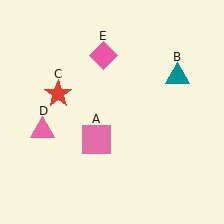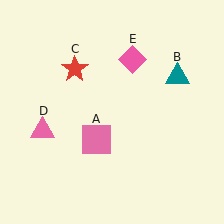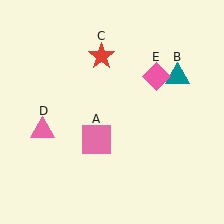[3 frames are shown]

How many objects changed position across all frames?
2 objects changed position: red star (object C), pink diamond (object E).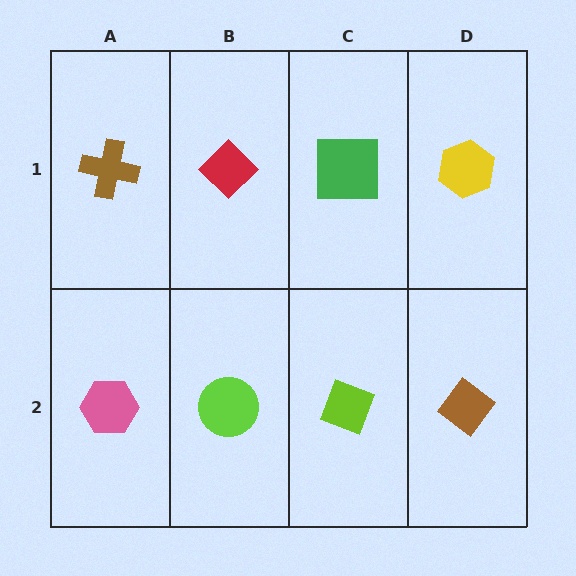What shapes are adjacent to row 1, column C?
A lime diamond (row 2, column C), a red diamond (row 1, column B), a yellow hexagon (row 1, column D).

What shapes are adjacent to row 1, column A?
A pink hexagon (row 2, column A), a red diamond (row 1, column B).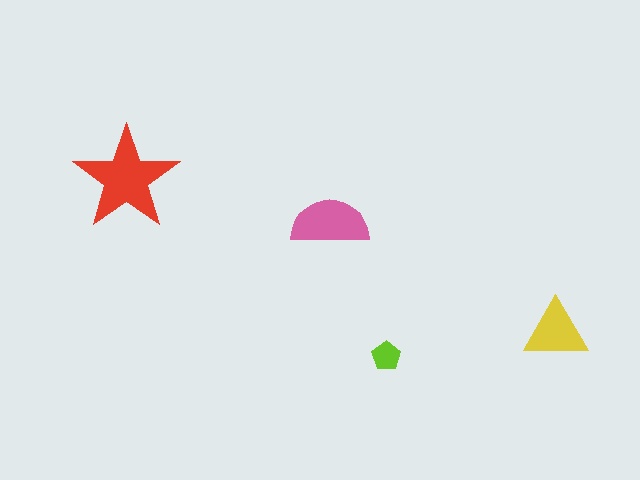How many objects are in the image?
There are 4 objects in the image.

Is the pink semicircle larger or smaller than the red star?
Smaller.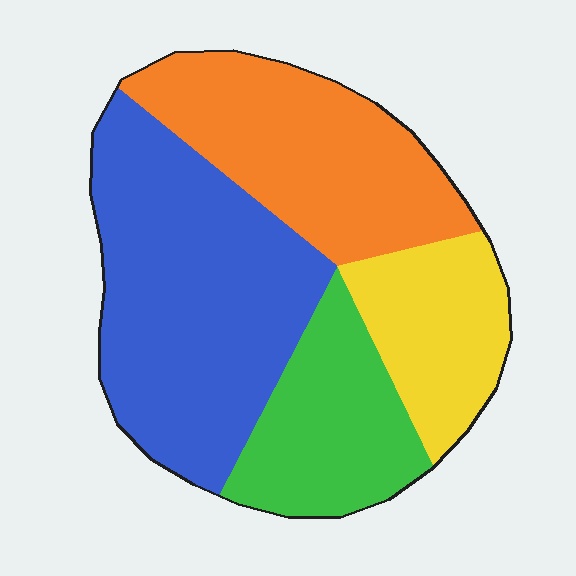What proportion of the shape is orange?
Orange covers around 25% of the shape.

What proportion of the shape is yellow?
Yellow covers around 15% of the shape.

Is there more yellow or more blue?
Blue.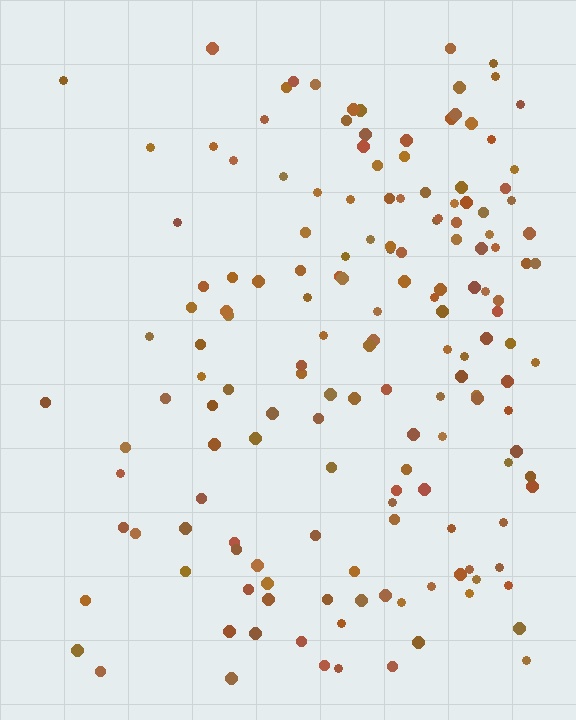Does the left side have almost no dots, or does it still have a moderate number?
Still a moderate number, just noticeably fewer than the right.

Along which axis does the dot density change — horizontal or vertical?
Horizontal.